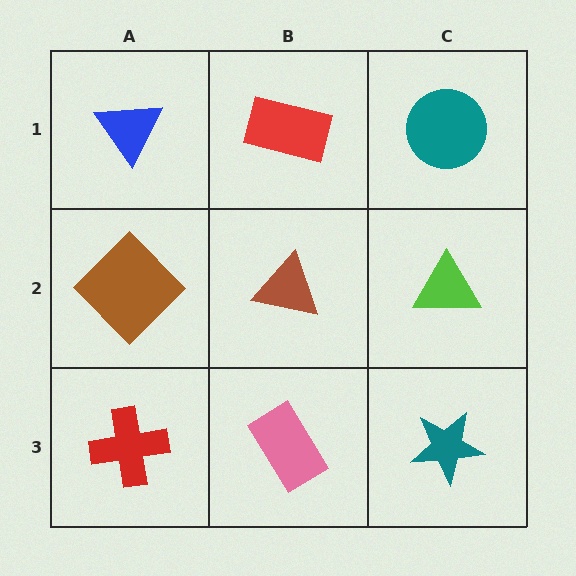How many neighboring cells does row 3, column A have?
2.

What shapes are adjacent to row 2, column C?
A teal circle (row 1, column C), a teal star (row 3, column C), a brown triangle (row 2, column B).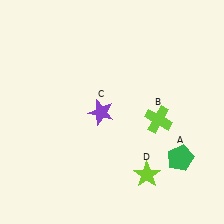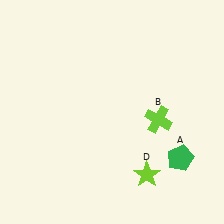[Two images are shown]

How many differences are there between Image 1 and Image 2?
There is 1 difference between the two images.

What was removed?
The purple star (C) was removed in Image 2.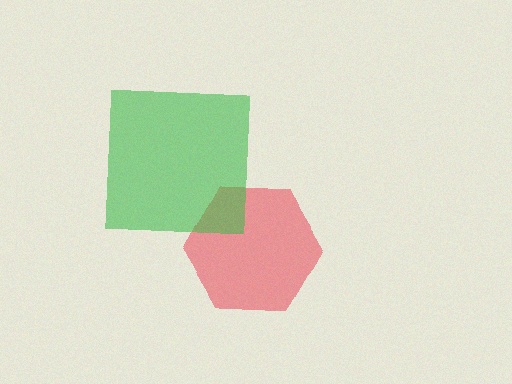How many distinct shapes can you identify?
There are 2 distinct shapes: a red hexagon, a green square.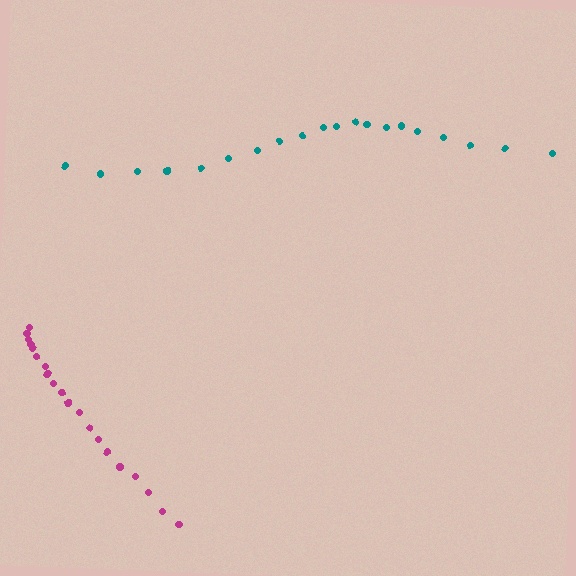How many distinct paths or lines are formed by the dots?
There are 2 distinct paths.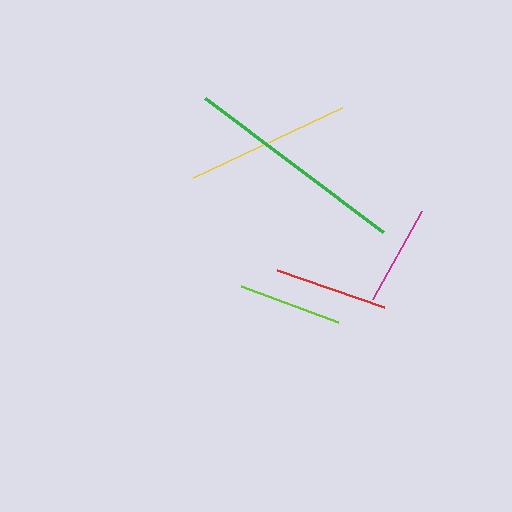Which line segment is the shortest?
The magenta line is the shortest at approximately 101 pixels.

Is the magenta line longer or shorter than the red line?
The red line is longer than the magenta line.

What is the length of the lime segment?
The lime segment is approximately 103 pixels long.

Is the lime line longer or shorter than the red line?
The red line is longer than the lime line.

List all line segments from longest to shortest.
From longest to shortest: green, yellow, red, lime, magenta.